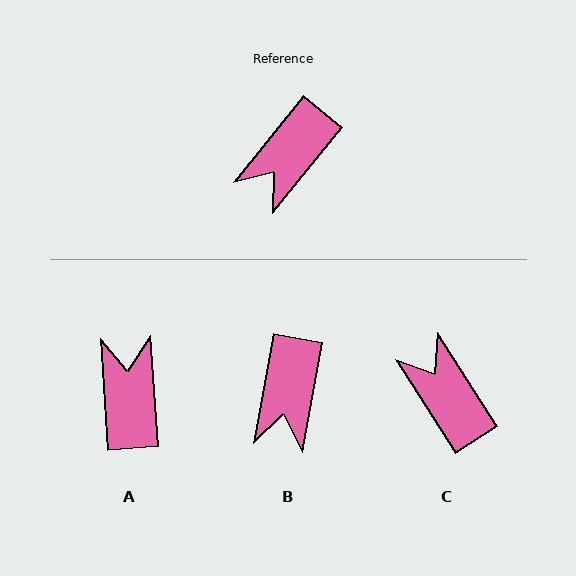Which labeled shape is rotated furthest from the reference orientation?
A, about 137 degrees away.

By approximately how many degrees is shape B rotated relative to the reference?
Approximately 29 degrees counter-clockwise.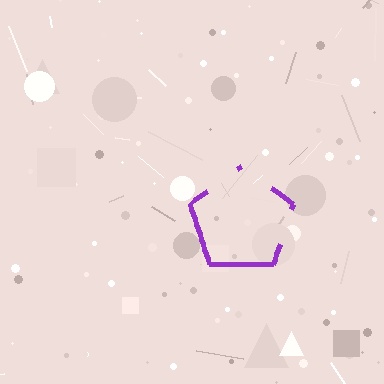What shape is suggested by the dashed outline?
The dashed outline suggests a pentagon.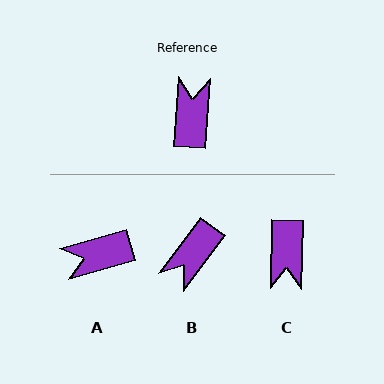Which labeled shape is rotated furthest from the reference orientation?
C, about 177 degrees away.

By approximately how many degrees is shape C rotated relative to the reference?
Approximately 177 degrees clockwise.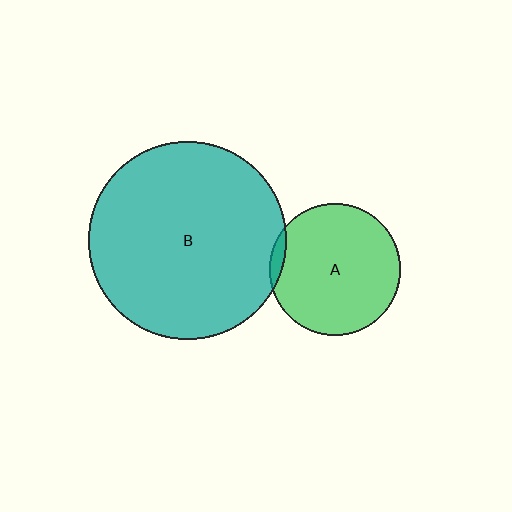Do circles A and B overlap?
Yes.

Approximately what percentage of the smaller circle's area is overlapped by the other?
Approximately 5%.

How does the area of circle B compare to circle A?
Approximately 2.3 times.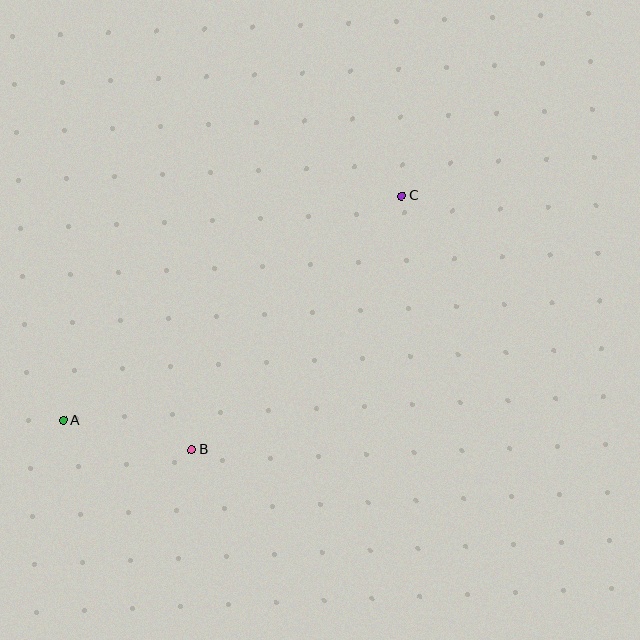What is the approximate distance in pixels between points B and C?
The distance between B and C is approximately 330 pixels.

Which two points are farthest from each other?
Points A and C are farthest from each other.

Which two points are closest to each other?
Points A and B are closest to each other.